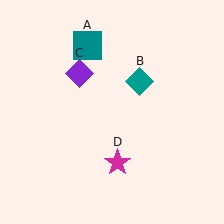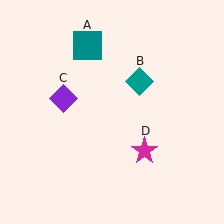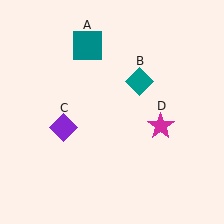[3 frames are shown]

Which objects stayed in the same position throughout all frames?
Teal square (object A) and teal diamond (object B) remained stationary.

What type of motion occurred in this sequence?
The purple diamond (object C), magenta star (object D) rotated counterclockwise around the center of the scene.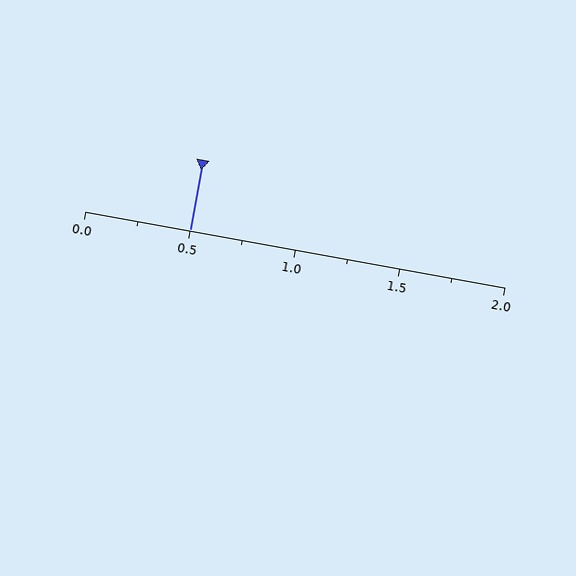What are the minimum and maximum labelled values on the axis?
The axis runs from 0.0 to 2.0.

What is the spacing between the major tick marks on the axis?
The major ticks are spaced 0.5 apart.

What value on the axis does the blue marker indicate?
The marker indicates approximately 0.5.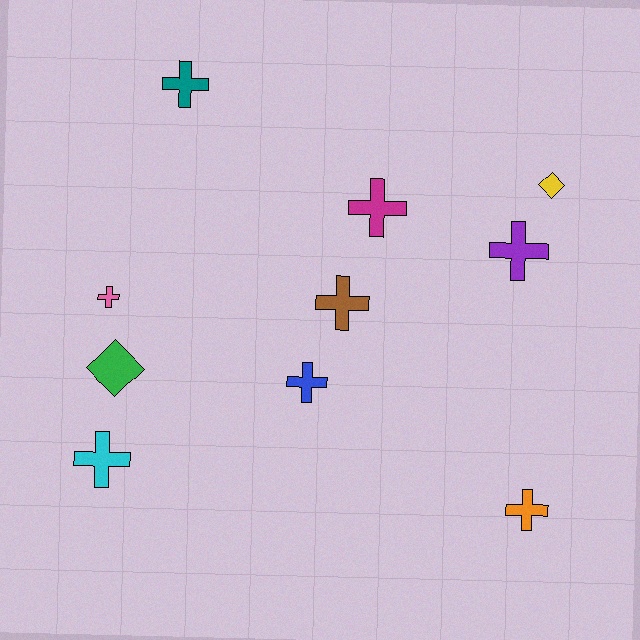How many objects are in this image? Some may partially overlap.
There are 10 objects.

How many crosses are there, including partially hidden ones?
There are 8 crosses.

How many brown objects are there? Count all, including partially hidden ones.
There is 1 brown object.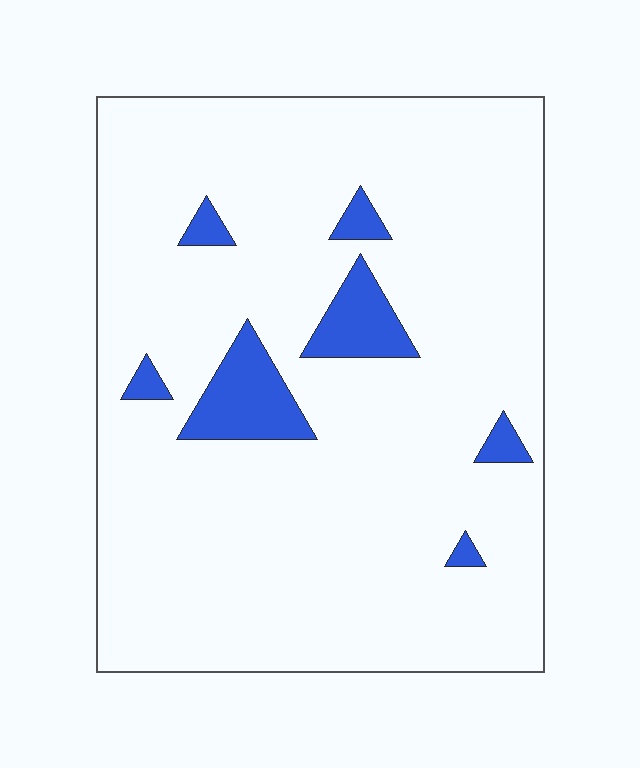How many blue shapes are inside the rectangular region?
7.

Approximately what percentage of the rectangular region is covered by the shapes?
Approximately 10%.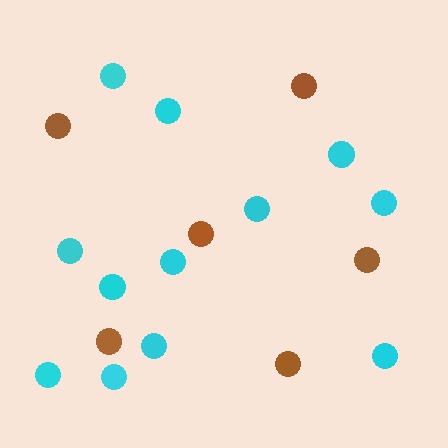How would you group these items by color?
There are 2 groups: one group of cyan circles (12) and one group of brown circles (6).